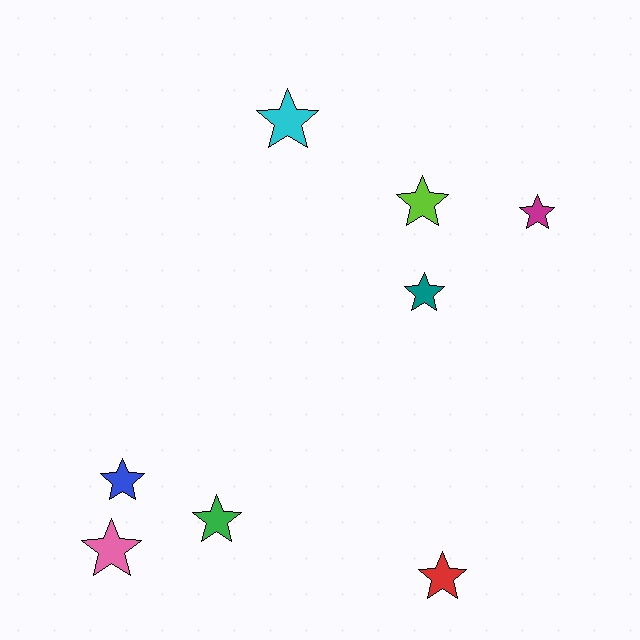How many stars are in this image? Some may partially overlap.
There are 8 stars.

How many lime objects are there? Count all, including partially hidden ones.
There is 1 lime object.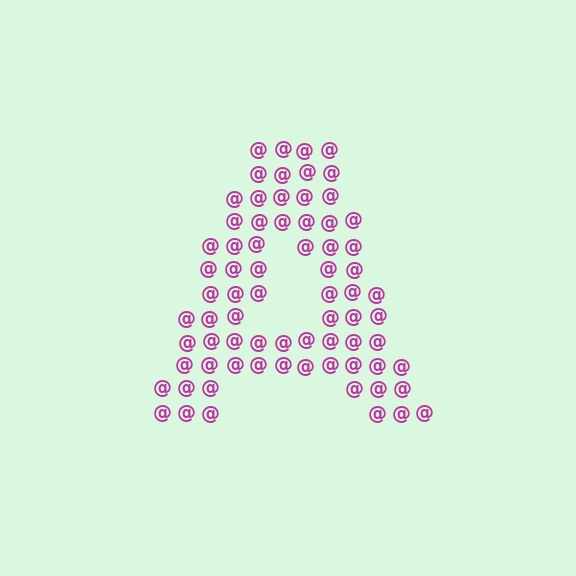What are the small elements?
The small elements are at signs.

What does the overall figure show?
The overall figure shows the letter A.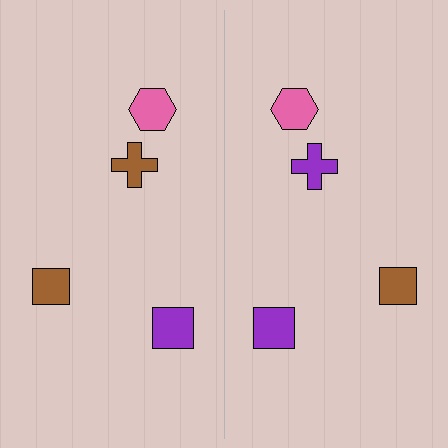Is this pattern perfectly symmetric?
No, the pattern is not perfectly symmetric. The purple cross on the right side breaks the symmetry — its mirror counterpart is brown.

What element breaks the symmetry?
The purple cross on the right side breaks the symmetry — its mirror counterpart is brown.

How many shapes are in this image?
There are 8 shapes in this image.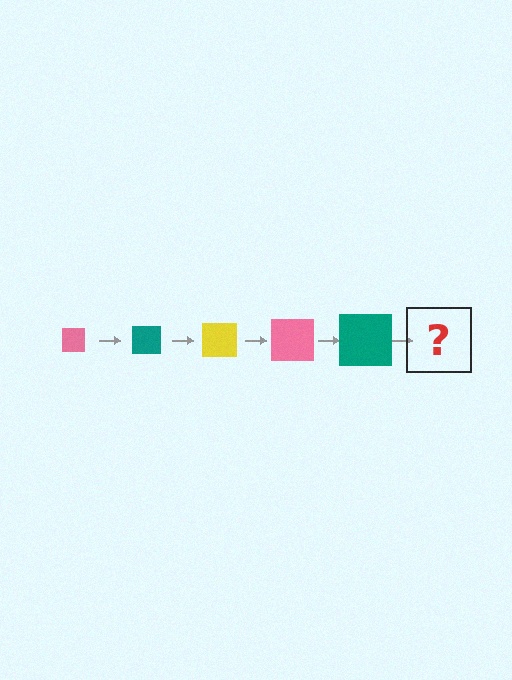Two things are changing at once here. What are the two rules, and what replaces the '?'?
The two rules are that the square grows larger each step and the color cycles through pink, teal, and yellow. The '?' should be a yellow square, larger than the previous one.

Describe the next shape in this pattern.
It should be a yellow square, larger than the previous one.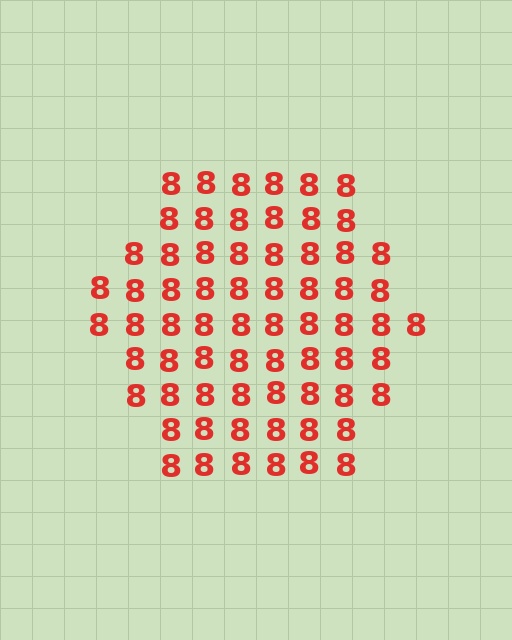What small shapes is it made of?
It is made of small digit 8's.